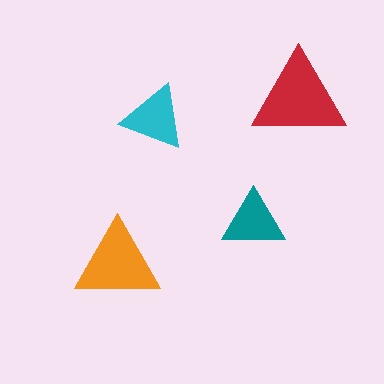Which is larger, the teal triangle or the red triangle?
The red one.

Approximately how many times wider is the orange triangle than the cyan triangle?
About 1.5 times wider.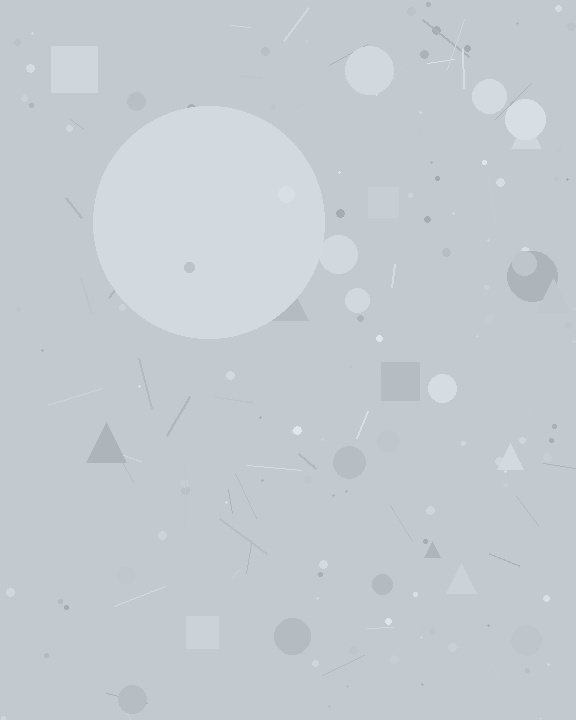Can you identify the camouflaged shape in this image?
The camouflaged shape is a circle.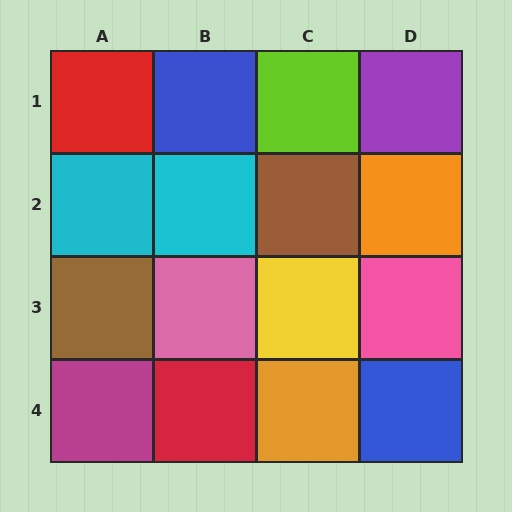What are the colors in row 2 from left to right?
Cyan, cyan, brown, orange.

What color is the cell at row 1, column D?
Purple.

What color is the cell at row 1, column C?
Lime.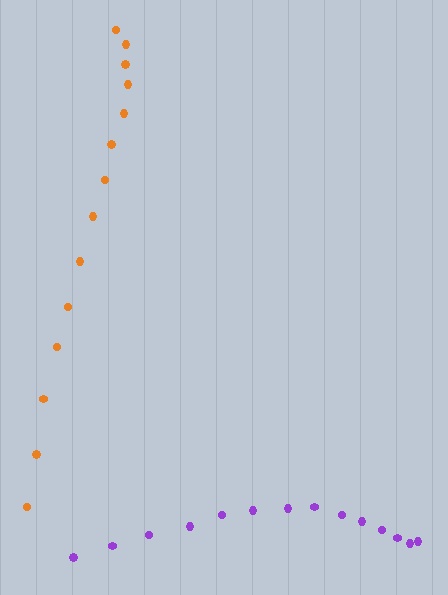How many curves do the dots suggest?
There are 2 distinct paths.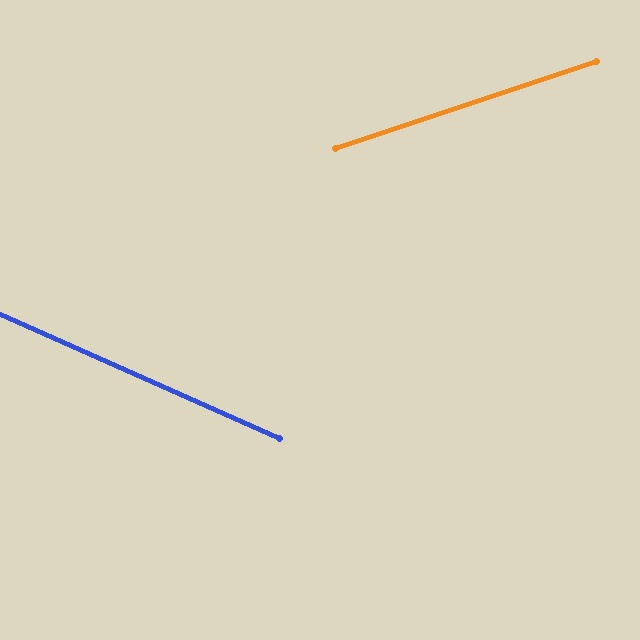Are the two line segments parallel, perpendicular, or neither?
Neither parallel nor perpendicular — they differ by about 43°.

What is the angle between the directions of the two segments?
Approximately 43 degrees.